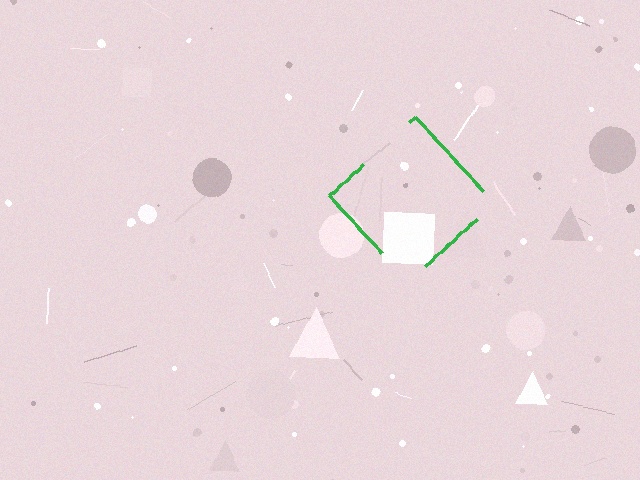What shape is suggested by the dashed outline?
The dashed outline suggests a diamond.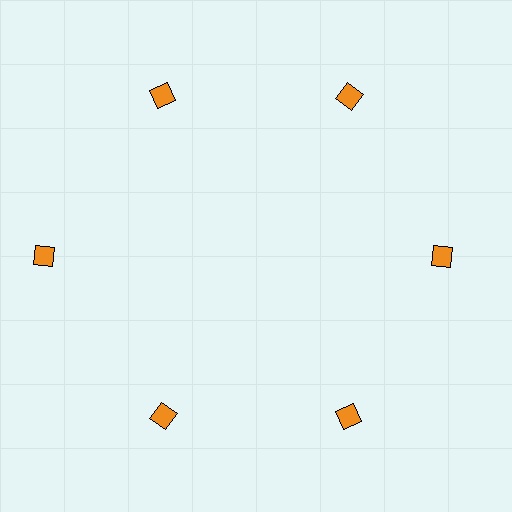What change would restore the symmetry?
The symmetry would be restored by moving it inward, back onto the ring so that all 6 diamonds sit at equal angles and equal distance from the center.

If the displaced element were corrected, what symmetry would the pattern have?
It would have 6-fold rotational symmetry — the pattern would map onto itself every 60 degrees.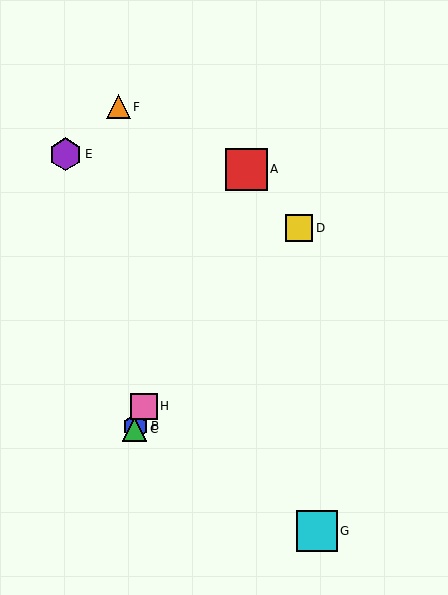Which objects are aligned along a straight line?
Objects A, B, C, H are aligned along a straight line.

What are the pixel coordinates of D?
Object D is at (299, 228).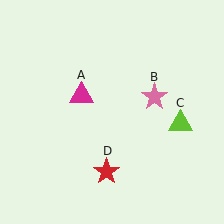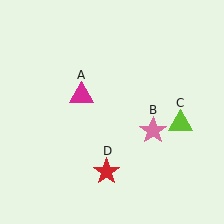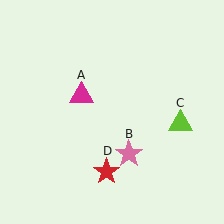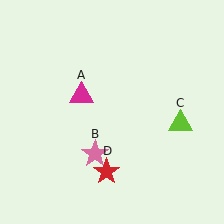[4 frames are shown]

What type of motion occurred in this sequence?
The pink star (object B) rotated clockwise around the center of the scene.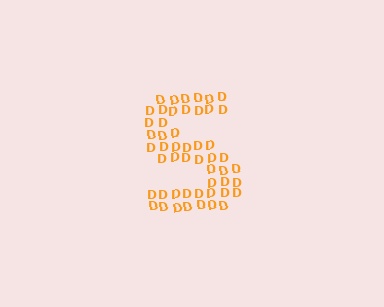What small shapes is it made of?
It is made of small letter D's.